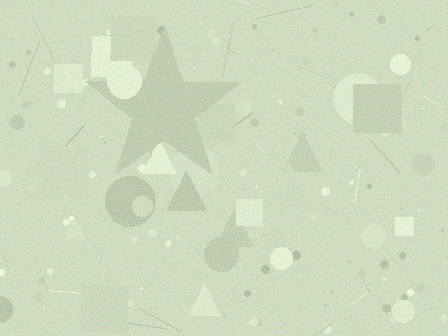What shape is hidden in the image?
A star is hidden in the image.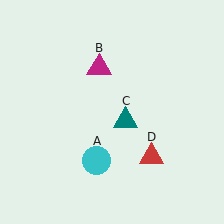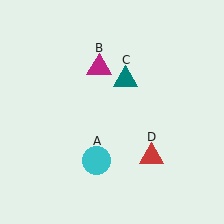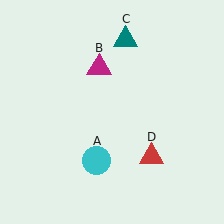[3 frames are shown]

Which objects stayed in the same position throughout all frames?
Cyan circle (object A) and magenta triangle (object B) and red triangle (object D) remained stationary.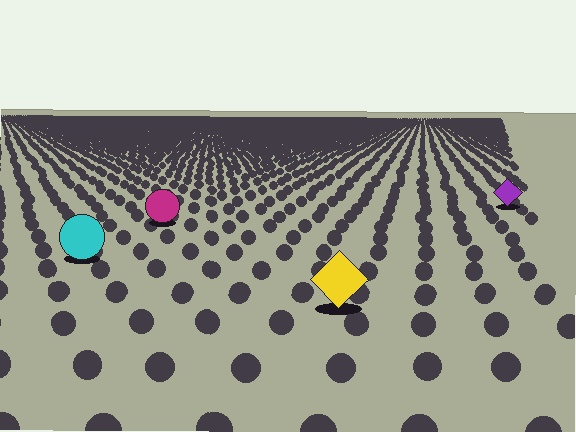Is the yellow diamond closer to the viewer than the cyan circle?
Yes. The yellow diamond is closer — you can tell from the texture gradient: the ground texture is coarser near it.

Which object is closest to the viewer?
The yellow diamond is closest. The texture marks near it are larger and more spread out.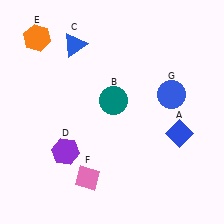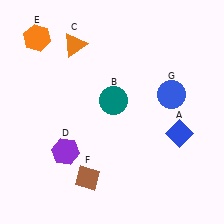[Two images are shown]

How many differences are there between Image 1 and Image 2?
There are 2 differences between the two images.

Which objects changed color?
C changed from blue to orange. F changed from pink to brown.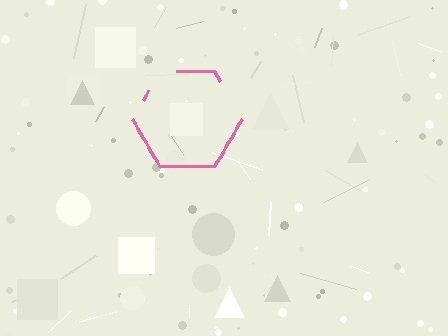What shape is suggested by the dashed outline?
The dashed outline suggests a hexagon.